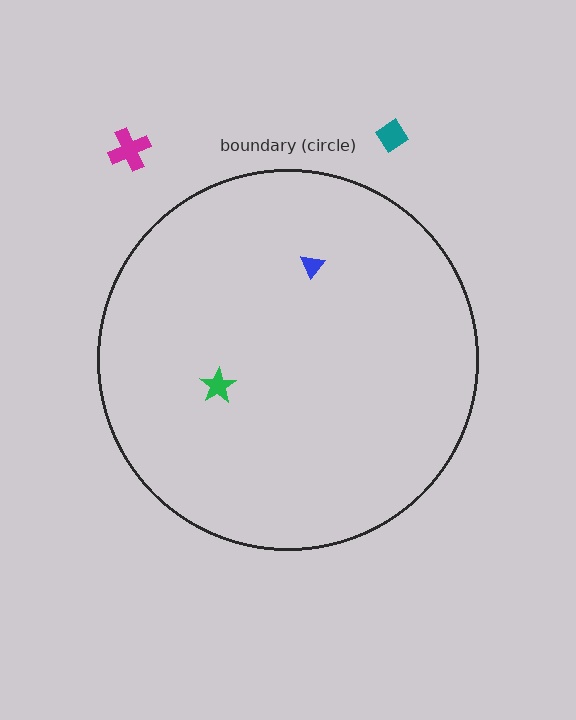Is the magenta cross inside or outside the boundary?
Outside.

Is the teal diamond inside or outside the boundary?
Outside.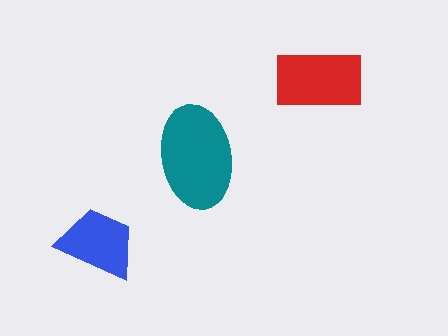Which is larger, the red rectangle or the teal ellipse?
The teal ellipse.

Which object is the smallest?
The blue trapezoid.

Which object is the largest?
The teal ellipse.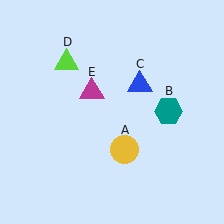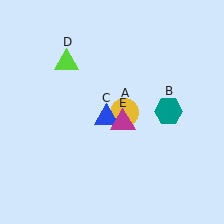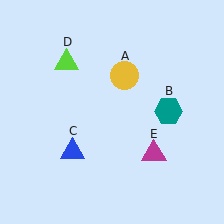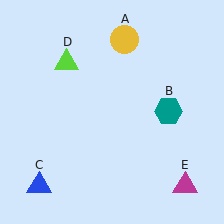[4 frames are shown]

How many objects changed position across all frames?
3 objects changed position: yellow circle (object A), blue triangle (object C), magenta triangle (object E).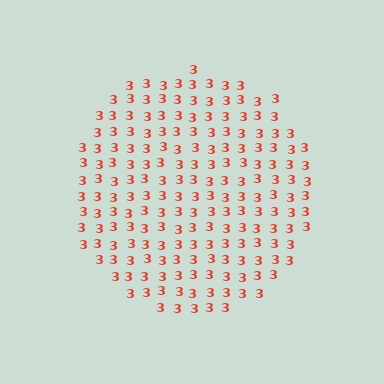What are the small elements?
The small elements are digit 3's.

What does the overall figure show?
The overall figure shows a circle.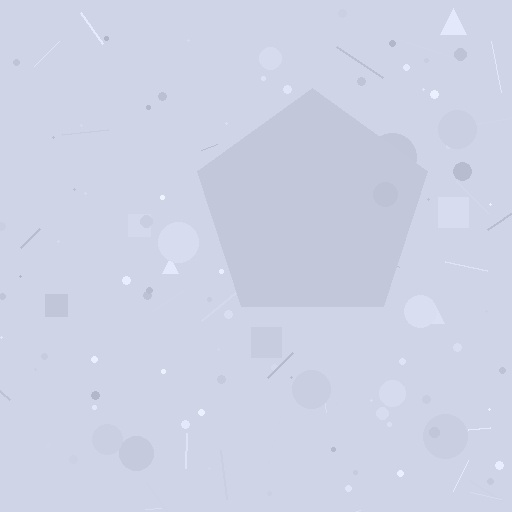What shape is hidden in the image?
A pentagon is hidden in the image.